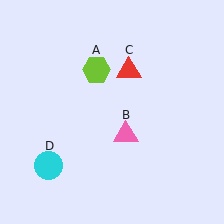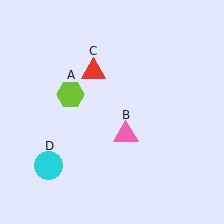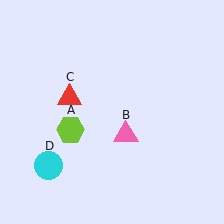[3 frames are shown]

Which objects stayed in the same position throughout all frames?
Pink triangle (object B) and cyan circle (object D) remained stationary.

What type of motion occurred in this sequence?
The lime hexagon (object A), red triangle (object C) rotated counterclockwise around the center of the scene.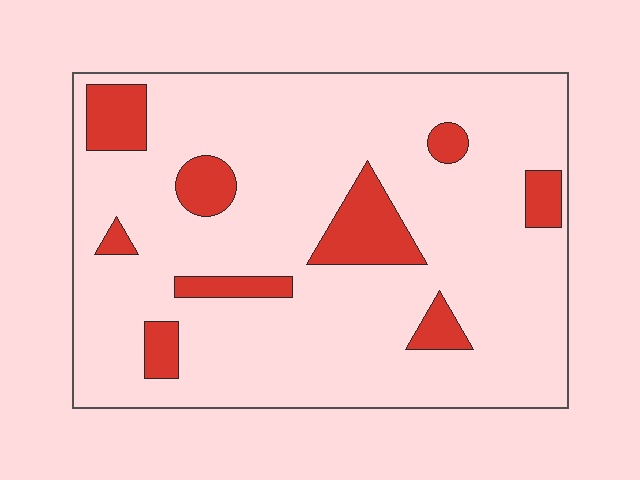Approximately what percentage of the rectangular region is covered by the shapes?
Approximately 15%.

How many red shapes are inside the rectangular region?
9.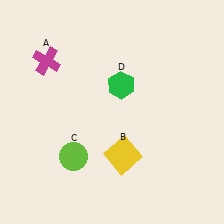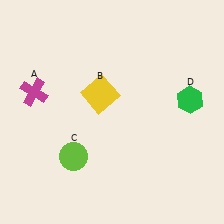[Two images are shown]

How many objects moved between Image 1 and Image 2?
3 objects moved between the two images.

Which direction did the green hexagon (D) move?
The green hexagon (D) moved right.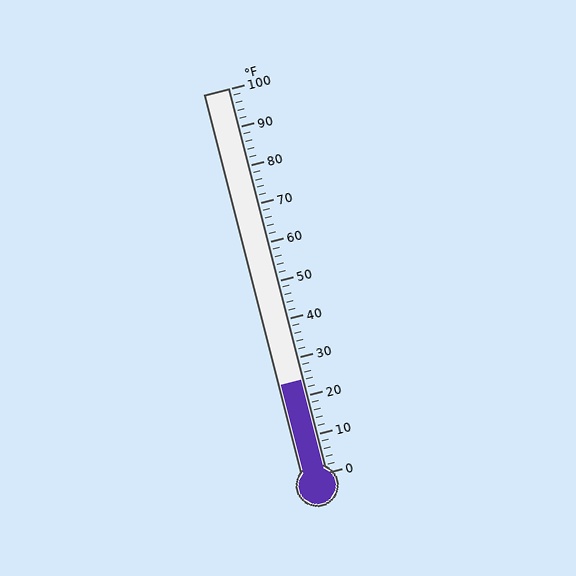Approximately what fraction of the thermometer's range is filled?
The thermometer is filled to approximately 25% of its range.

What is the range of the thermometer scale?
The thermometer scale ranges from 0°F to 100°F.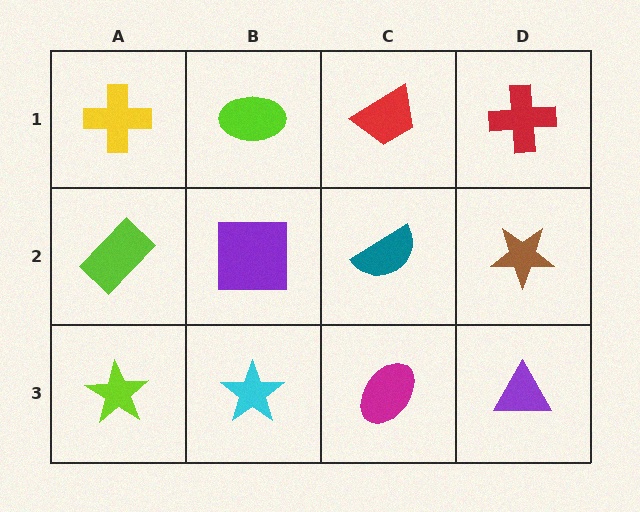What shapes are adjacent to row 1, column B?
A purple square (row 2, column B), a yellow cross (row 1, column A), a red trapezoid (row 1, column C).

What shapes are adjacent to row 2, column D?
A red cross (row 1, column D), a purple triangle (row 3, column D), a teal semicircle (row 2, column C).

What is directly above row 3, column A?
A lime rectangle.